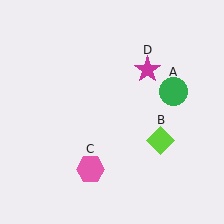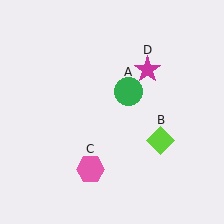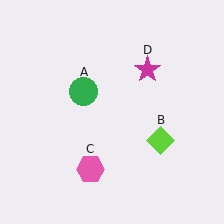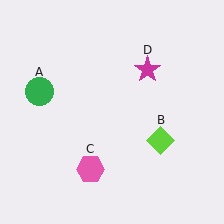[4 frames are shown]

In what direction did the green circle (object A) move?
The green circle (object A) moved left.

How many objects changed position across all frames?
1 object changed position: green circle (object A).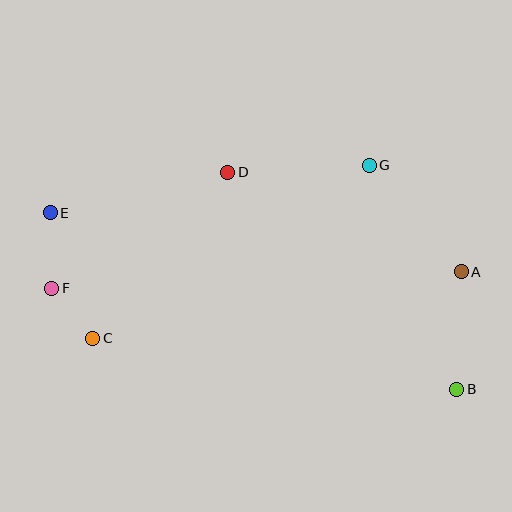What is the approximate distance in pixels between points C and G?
The distance between C and G is approximately 326 pixels.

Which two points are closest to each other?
Points C and F are closest to each other.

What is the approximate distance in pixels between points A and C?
The distance between A and C is approximately 374 pixels.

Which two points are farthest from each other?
Points B and E are farthest from each other.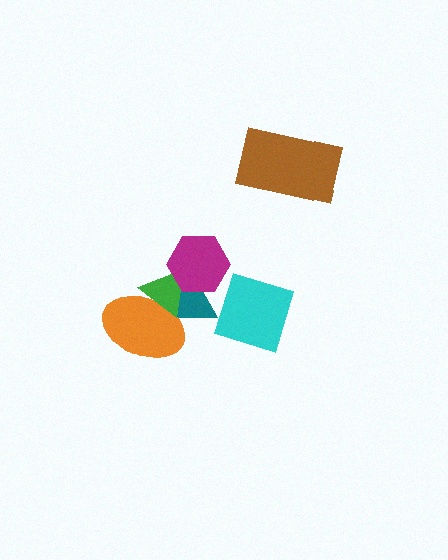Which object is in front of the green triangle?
The magenta hexagon is in front of the green triangle.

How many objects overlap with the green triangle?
3 objects overlap with the green triangle.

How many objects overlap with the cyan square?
0 objects overlap with the cyan square.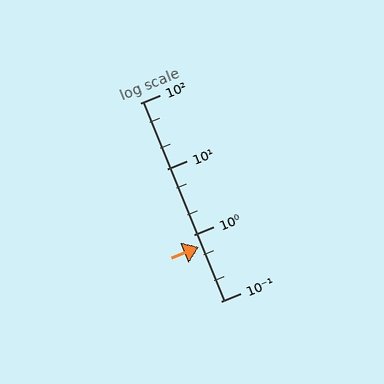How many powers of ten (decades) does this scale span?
The scale spans 3 decades, from 0.1 to 100.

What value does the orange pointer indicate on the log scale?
The pointer indicates approximately 0.66.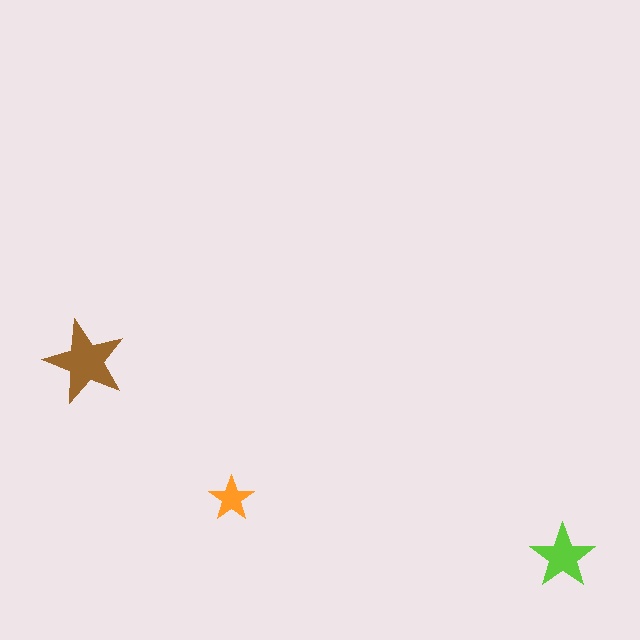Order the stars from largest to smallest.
the brown one, the lime one, the orange one.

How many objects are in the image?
There are 3 objects in the image.